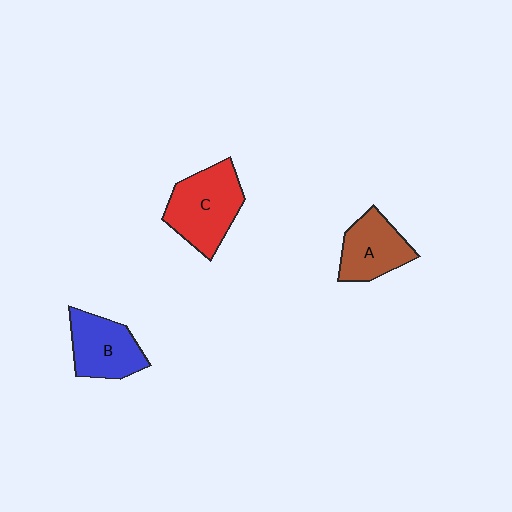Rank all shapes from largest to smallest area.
From largest to smallest: C (red), B (blue), A (brown).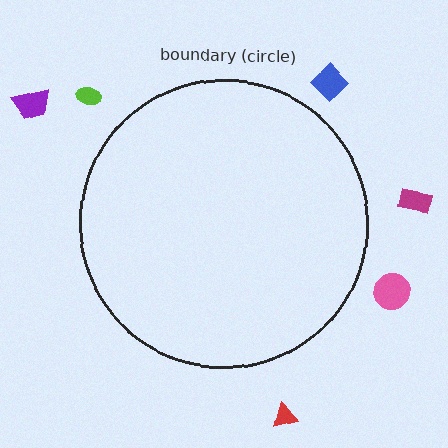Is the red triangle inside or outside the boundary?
Outside.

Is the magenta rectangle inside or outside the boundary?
Outside.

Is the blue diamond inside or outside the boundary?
Outside.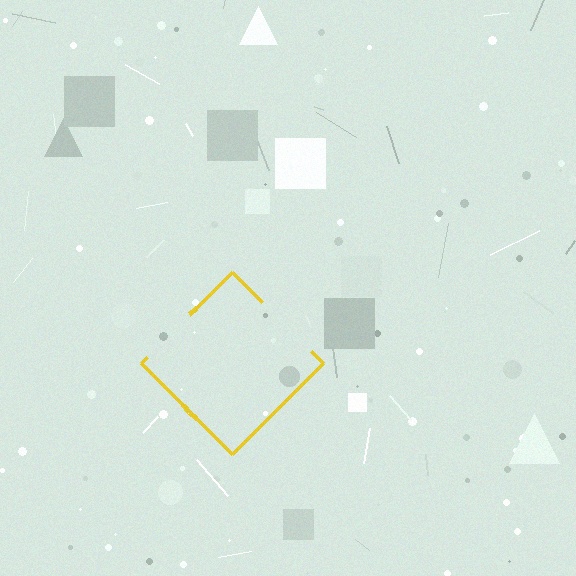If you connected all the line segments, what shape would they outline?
They would outline a diamond.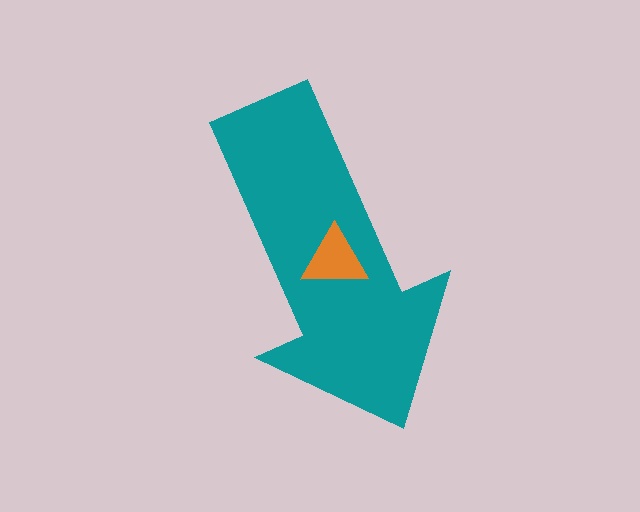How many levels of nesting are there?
2.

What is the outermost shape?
The teal arrow.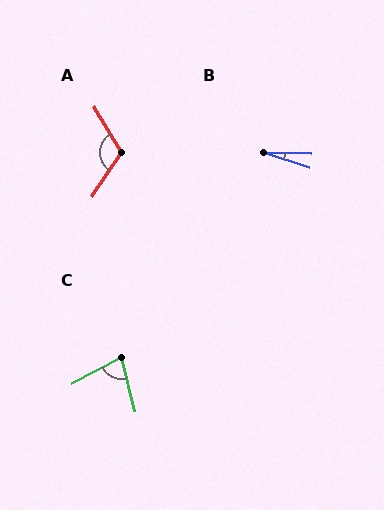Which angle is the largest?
A, at approximately 116 degrees.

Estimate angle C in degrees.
Approximately 77 degrees.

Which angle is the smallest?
B, at approximately 18 degrees.